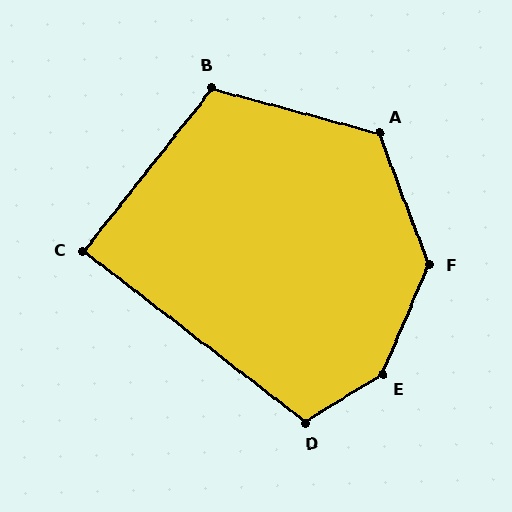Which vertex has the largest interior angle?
E, at approximately 145 degrees.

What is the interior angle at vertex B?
Approximately 113 degrees (obtuse).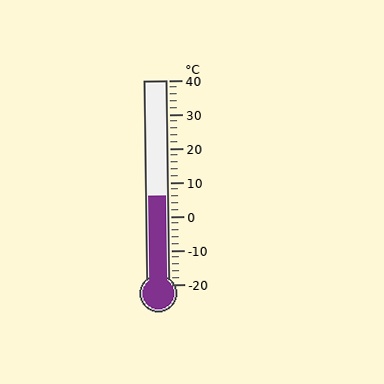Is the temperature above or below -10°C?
The temperature is above -10°C.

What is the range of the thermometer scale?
The thermometer scale ranges from -20°C to 40°C.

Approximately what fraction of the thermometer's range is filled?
The thermometer is filled to approximately 45% of its range.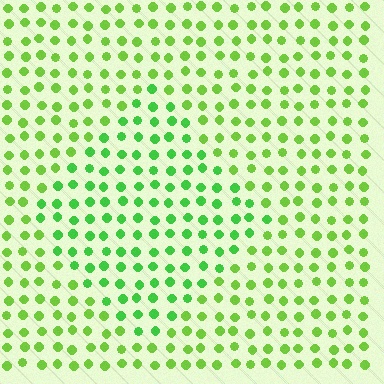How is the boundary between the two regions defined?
The boundary is defined purely by a slight shift in hue (about 24 degrees). Spacing, size, and orientation are identical on both sides.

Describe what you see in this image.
The image is filled with small lime elements in a uniform arrangement. A diamond-shaped region is visible where the elements are tinted to a slightly different hue, forming a subtle color boundary.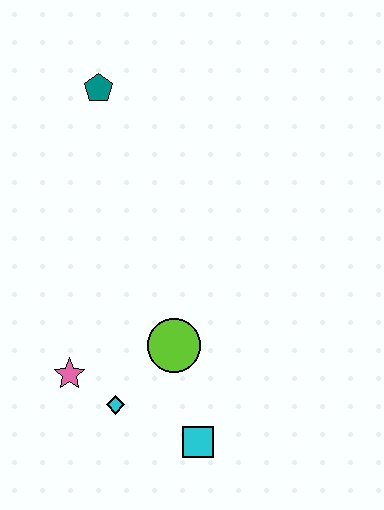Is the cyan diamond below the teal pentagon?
Yes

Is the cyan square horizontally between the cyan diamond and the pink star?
No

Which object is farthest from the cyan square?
The teal pentagon is farthest from the cyan square.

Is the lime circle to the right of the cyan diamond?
Yes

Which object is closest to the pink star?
The cyan diamond is closest to the pink star.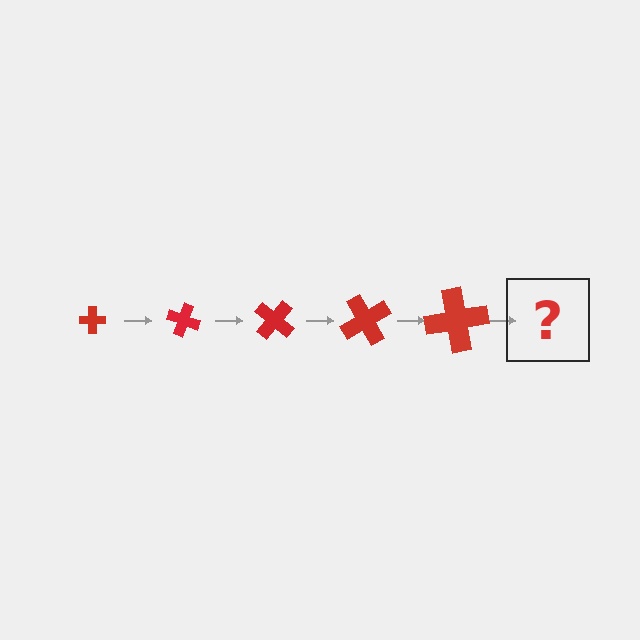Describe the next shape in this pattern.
It should be a cross, larger than the previous one and rotated 100 degrees from the start.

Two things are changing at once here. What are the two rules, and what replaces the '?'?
The two rules are that the cross grows larger each step and it rotates 20 degrees each step. The '?' should be a cross, larger than the previous one and rotated 100 degrees from the start.